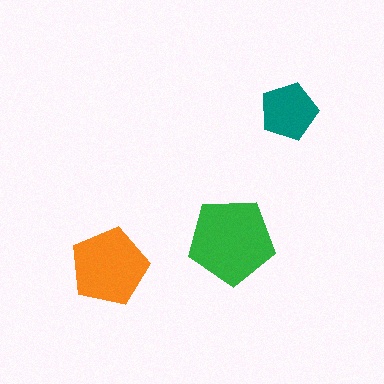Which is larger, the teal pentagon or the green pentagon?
The green one.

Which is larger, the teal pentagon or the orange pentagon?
The orange one.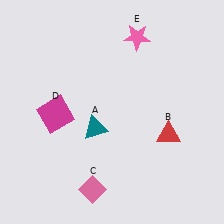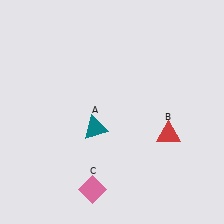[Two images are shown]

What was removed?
The magenta square (D), the pink star (E) were removed in Image 2.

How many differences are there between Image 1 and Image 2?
There are 2 differences between the two images.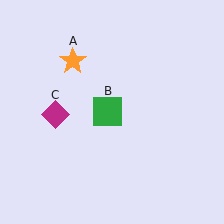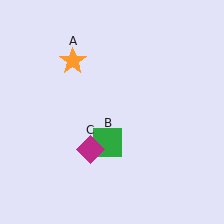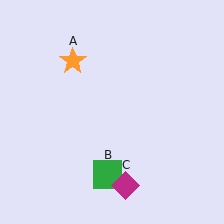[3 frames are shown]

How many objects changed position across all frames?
2 objects changed position: green square (object B), magenta diamond (object C).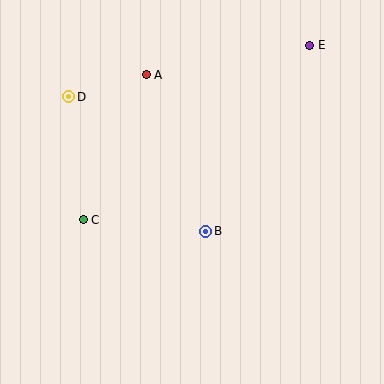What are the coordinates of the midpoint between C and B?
The midpoint between C and B is at (144, 226).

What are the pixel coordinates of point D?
Point D is at (69, 97).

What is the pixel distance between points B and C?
The distance between B and C is 123 pixels.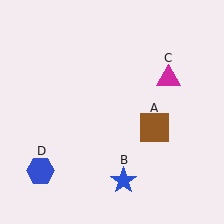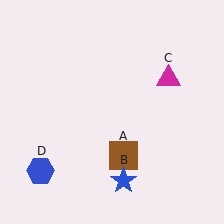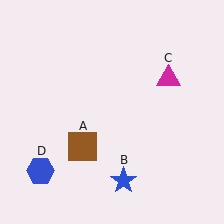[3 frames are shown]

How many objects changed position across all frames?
1 object changed position: brown square (object A).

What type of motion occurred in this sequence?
The brown square (object A) rotated clockwise around the center of the scene.